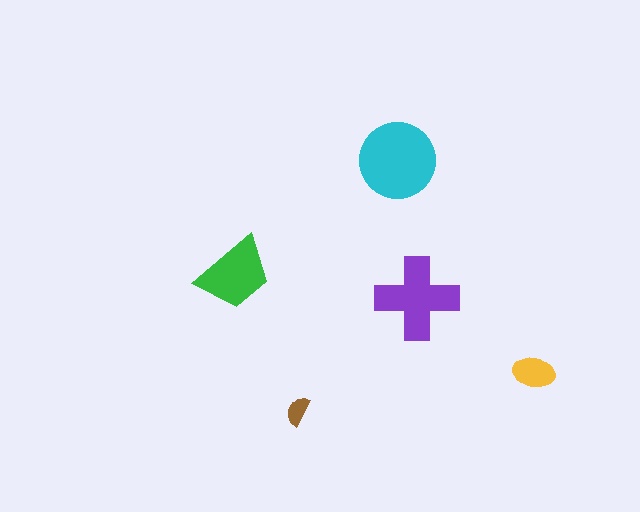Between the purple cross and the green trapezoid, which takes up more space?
The purple cross.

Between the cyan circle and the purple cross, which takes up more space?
The cyan circle.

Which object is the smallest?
The brown semicircle.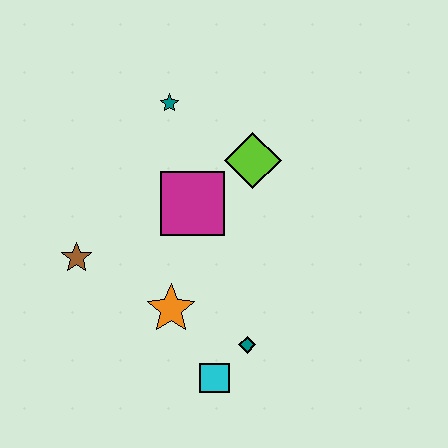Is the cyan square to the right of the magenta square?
Yes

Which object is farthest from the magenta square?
The cyan square is farthest from the magenta square.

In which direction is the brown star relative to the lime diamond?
The brown star is to the left of the lime diamond.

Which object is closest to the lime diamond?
The magenta square is closest to the lime diamond.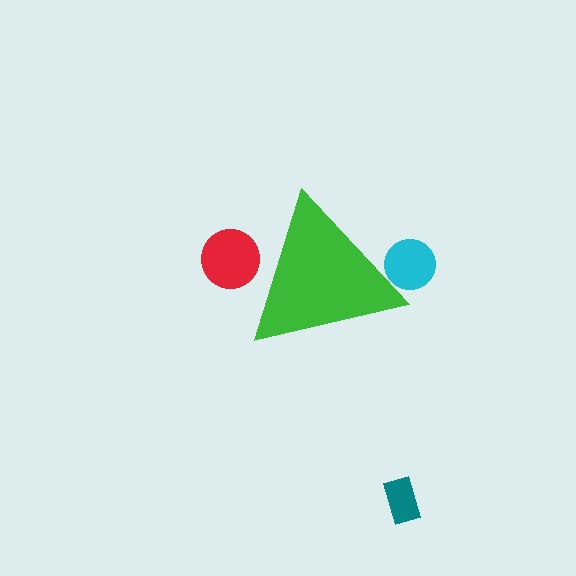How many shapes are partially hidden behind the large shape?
2 shapes are partially hidden.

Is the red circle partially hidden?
Yes, the red circle is partially hidden behind the green triangle.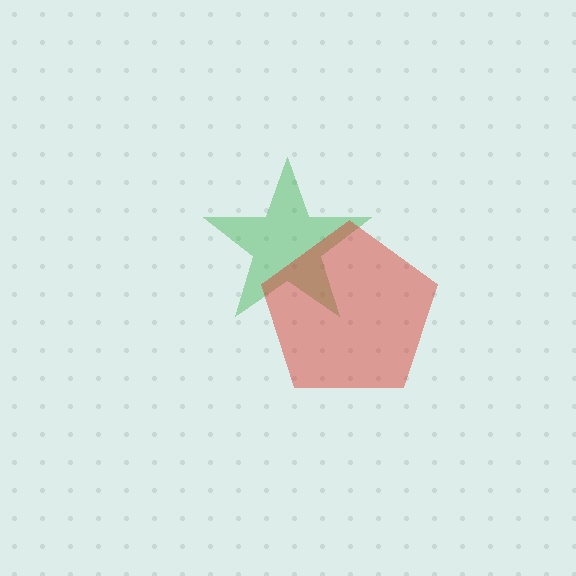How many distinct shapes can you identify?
There are 2 distinct shapes: a green star, a red pentagon.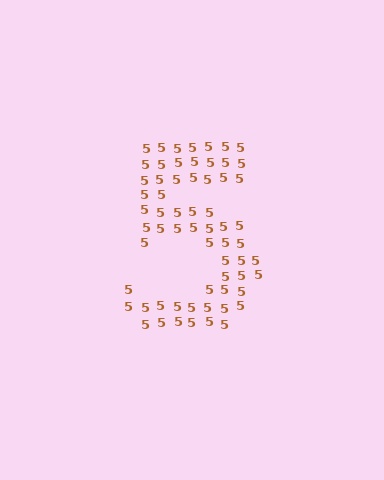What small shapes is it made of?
It is made of small digit 5's.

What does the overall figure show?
The overall figure shows the digit 5.